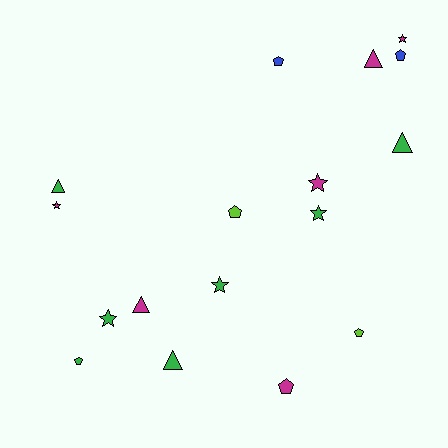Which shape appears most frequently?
Star, with 6 objects.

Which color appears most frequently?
Green, with 7 objects.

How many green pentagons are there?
There is 1 green pentagon.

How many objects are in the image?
There are 17 objects.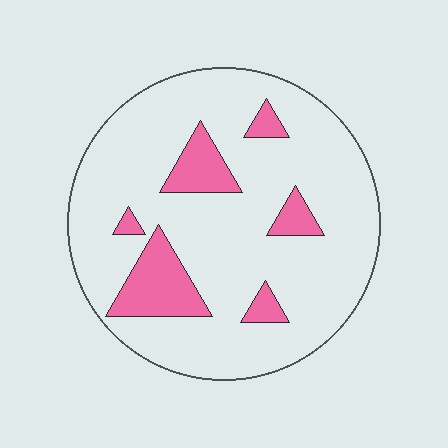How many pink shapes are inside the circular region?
6.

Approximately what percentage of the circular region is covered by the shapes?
Approximately 15%.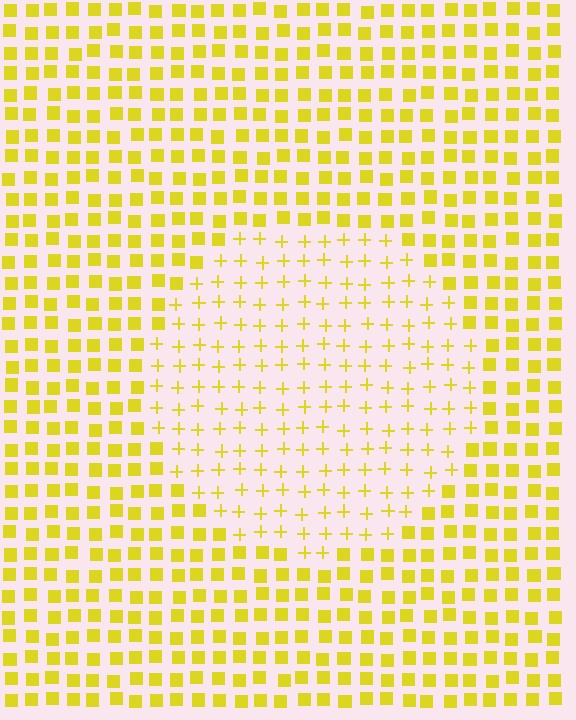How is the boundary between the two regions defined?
The boundary is defined by a change in element shape: plus signs inside vs. squares outside. All elements share the same color and spacing.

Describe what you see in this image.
The image is filled with small yellow elements arranged in a uniform grid. A circle-shaped region contains plus signs, while the surrounding area contains squares. The boundary is defined purely by the change in element shape.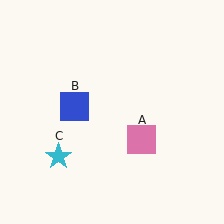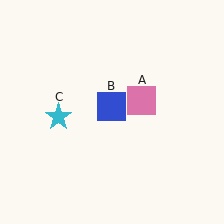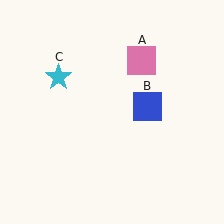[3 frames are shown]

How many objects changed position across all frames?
3 objects changed position: pink square (object A), blue square (object B), cyan star (object C).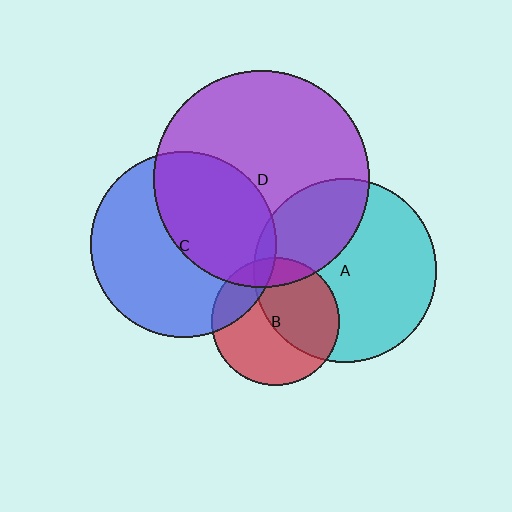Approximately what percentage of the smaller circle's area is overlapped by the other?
Approximately 5%.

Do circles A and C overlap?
Yes.